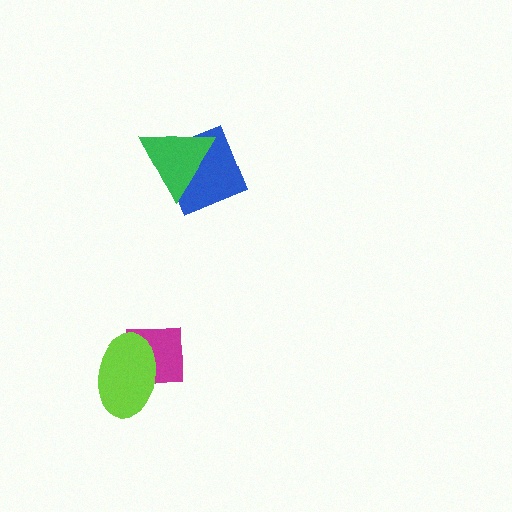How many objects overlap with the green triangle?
1 object overlaps with the green triangle.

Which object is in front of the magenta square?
The lime ellipse is in front of the magenta square.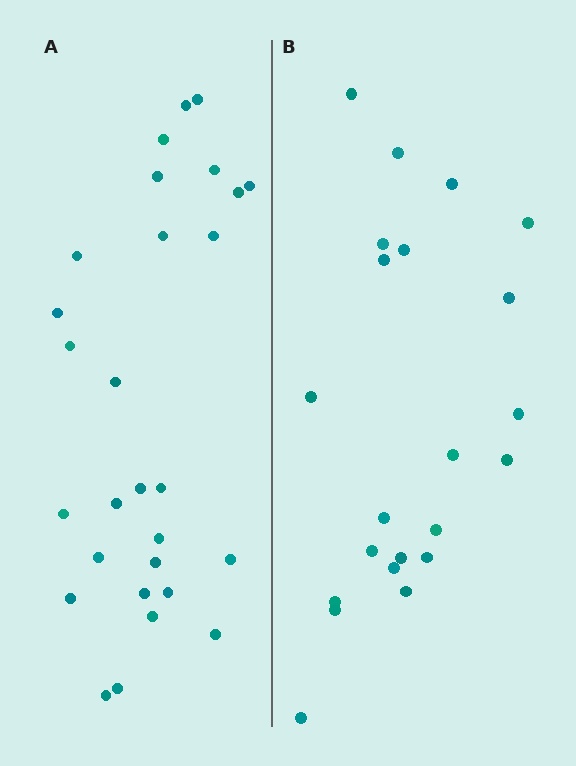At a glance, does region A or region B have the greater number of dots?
Region A (the left region) has more dots.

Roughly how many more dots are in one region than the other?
Region A has about 6 more dots than region B.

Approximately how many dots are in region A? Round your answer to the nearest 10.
About 30 dots. (The exact count is 28, which rounds to 30.)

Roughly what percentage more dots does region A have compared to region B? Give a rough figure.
About 25% more.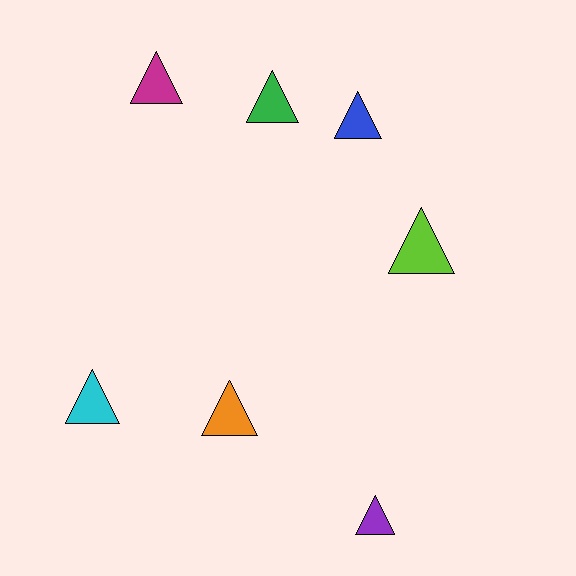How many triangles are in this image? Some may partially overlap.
There are 7 triangles.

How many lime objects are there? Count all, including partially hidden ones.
There is 1 lime object.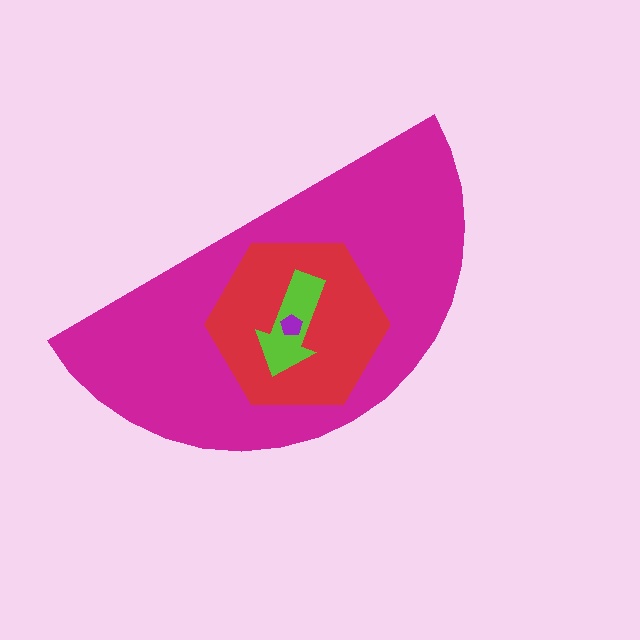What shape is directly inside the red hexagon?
The lime arrow.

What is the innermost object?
The purple pentagon.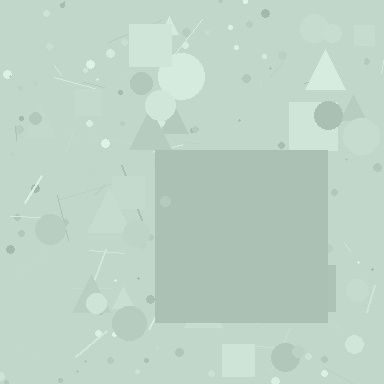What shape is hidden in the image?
A square is hidden in the image.